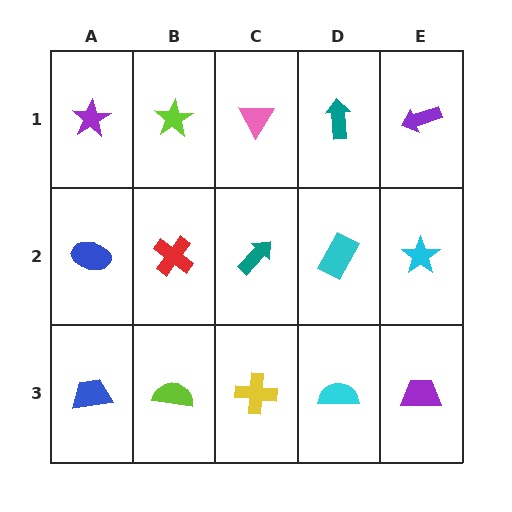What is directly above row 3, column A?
A blue ellipse.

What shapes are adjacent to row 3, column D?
A cyan rectangle (row 2, column D), a yellow cross (row 3, column C), a purple trapezoid (row 3, column E).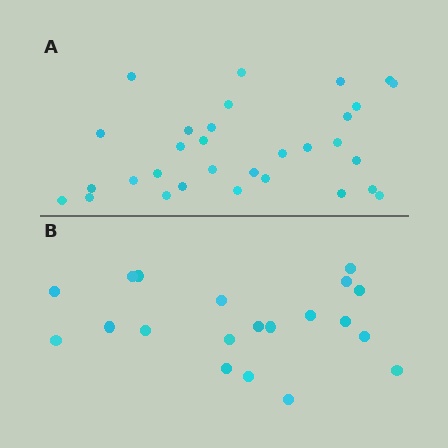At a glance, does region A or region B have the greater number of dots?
Region A (the top region) has more dots.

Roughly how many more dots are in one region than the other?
Region A has roughly 12 or so more dots than region B.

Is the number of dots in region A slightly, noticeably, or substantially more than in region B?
Region A has substantially more. The ratio is roughly 1.6 to 1.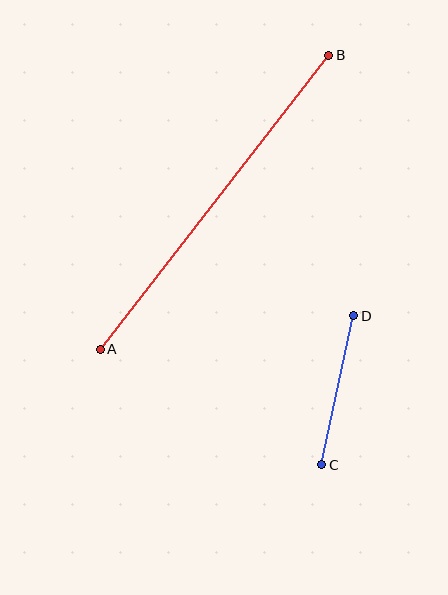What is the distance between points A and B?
The distance is approximately 373 pixels.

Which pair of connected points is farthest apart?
Points A and B are farthest apart.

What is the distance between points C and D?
The distance is approximately 153 pixels.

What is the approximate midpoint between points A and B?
The midpoint is at approximately (214, 202) pixels.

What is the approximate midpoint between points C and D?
The midpoint is at approximately (338, 390) pixels.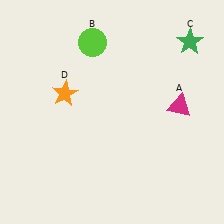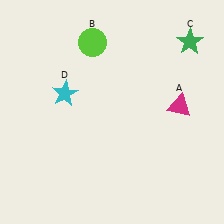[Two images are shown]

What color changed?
The star (D) changed from orange in Image 1 to cyan in Image 2.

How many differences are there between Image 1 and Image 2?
There is 1 difference between the two images.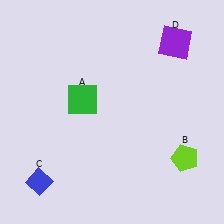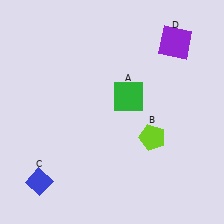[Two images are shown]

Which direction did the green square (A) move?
The green square (A) moved right.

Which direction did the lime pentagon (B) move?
The lime pentagon (B) moved left.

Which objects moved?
The objects that moved are: the green square (A), the lime pentagon (B).